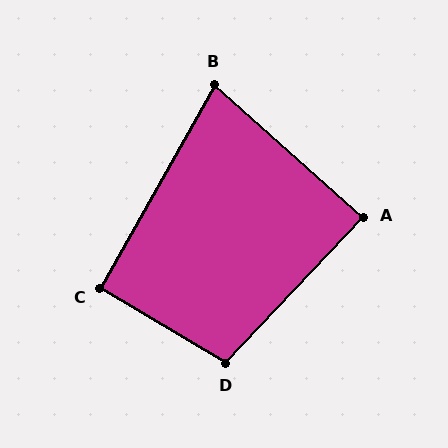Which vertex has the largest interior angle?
D, at approximately 102 degrees.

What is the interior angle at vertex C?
Approximately 92 degrees (approximately right).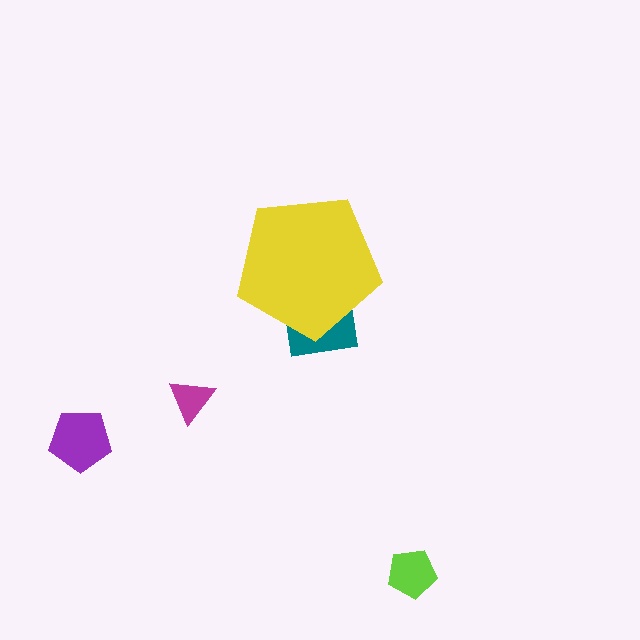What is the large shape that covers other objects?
A yellow pentagon.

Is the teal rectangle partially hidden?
Yes, the teal rectangle is partially hidden behind the yellow pentagon.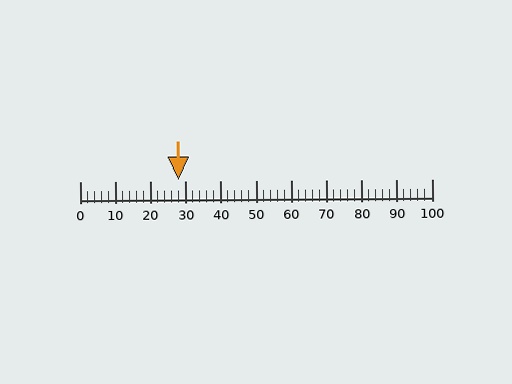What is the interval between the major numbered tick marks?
The major tick marks are spaced 10 units apart.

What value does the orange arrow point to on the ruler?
The orange arrow points to approximately 28.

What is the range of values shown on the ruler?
The ruler shows values from 0 to 100.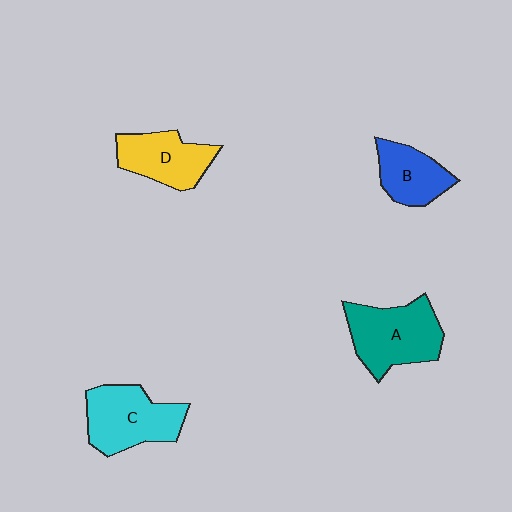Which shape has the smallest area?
Shape B (blue).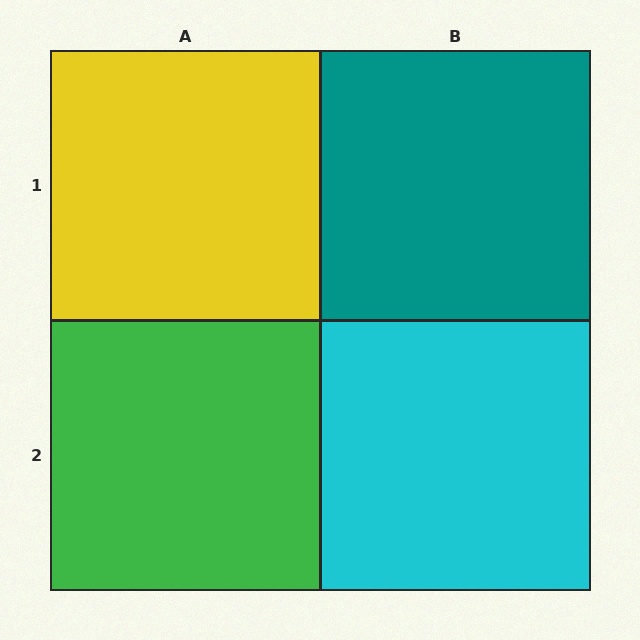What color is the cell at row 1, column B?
Teal.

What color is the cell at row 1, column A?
Yellow.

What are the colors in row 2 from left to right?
Green, cyan.